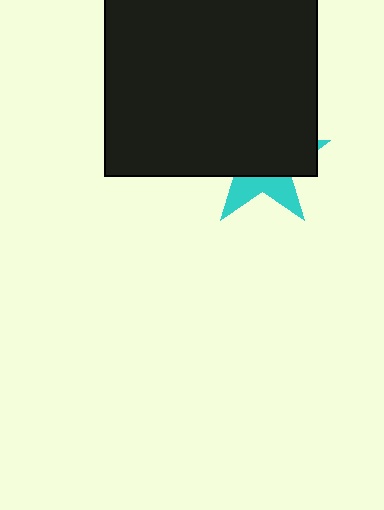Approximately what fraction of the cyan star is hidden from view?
Roughly 68% of the cyan star is hidden behind the black square.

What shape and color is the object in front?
The object in front is a black square.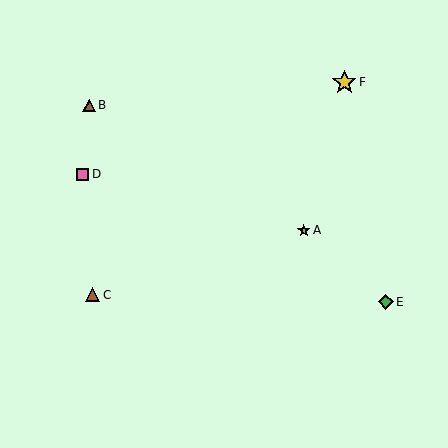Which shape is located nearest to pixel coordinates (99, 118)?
The brown triangle (labeled B) at (89, 105) is nearest to that location.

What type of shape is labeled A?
Shape A is a lime star.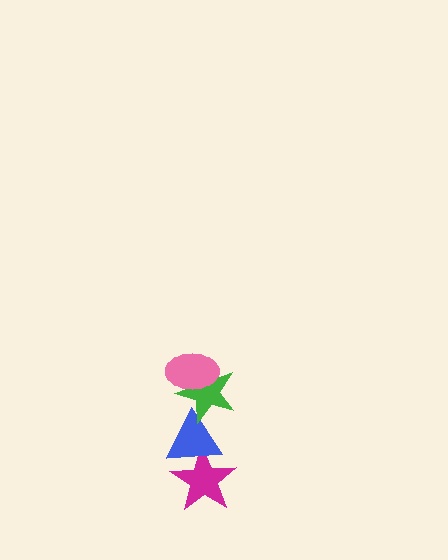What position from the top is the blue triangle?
The blue triangle is 3rd from the top.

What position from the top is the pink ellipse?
The pink ellipse is 1st from the top.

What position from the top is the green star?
The green star is 2nd from the top.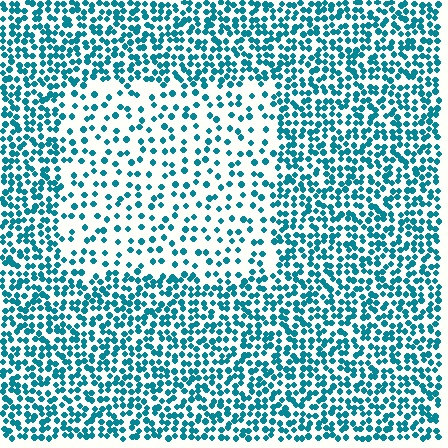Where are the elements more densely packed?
The elements are more densely packed outside the rectangle boundary.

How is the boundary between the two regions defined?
The boundary is defined by a change in element density (approximately 2.2x ratio). All elements are the same color, size, and shape.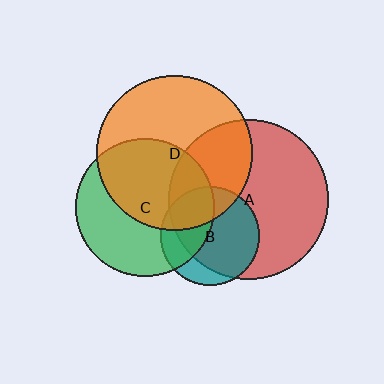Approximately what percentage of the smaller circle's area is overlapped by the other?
Approximately 30%.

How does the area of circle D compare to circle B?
Approximately 2.5 times.